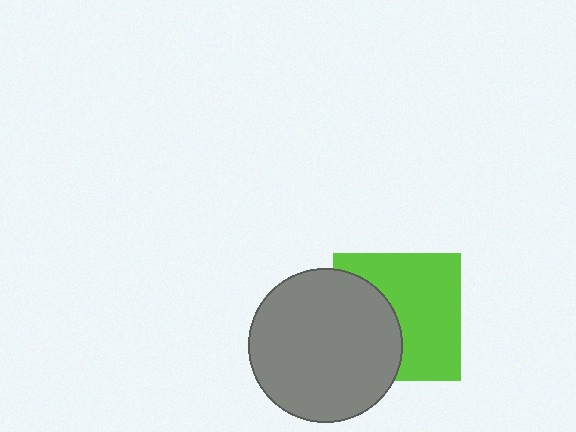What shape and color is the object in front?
The object in front is a gray circle.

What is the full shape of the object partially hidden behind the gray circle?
The partially hidden object is a lime square.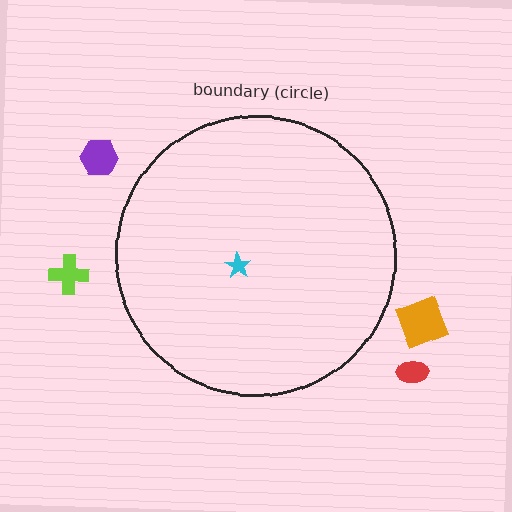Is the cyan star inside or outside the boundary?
Inside.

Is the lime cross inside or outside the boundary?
Outside.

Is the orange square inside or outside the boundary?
Outside.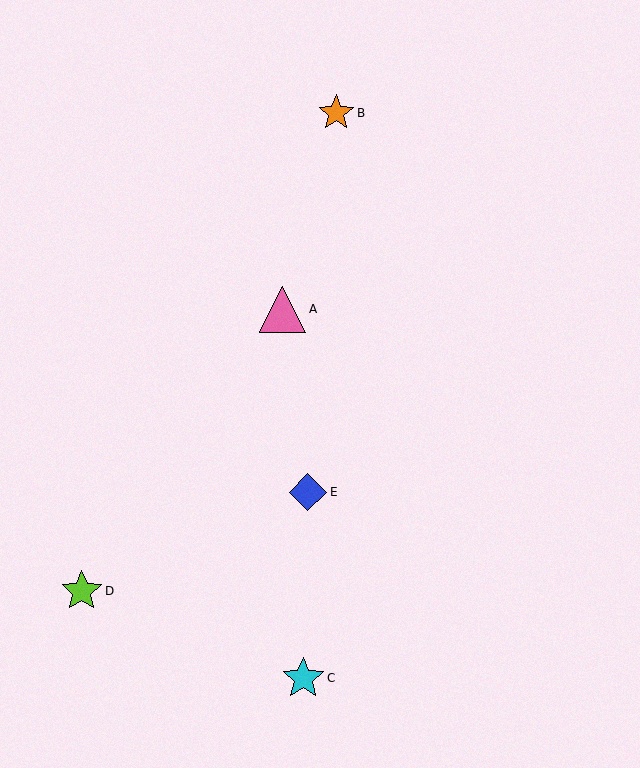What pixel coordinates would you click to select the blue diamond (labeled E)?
Click at (308, 492) to select the blue diamond E.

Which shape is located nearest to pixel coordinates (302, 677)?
The cyan star (labeled C) at (303, 678) is nearest to that location.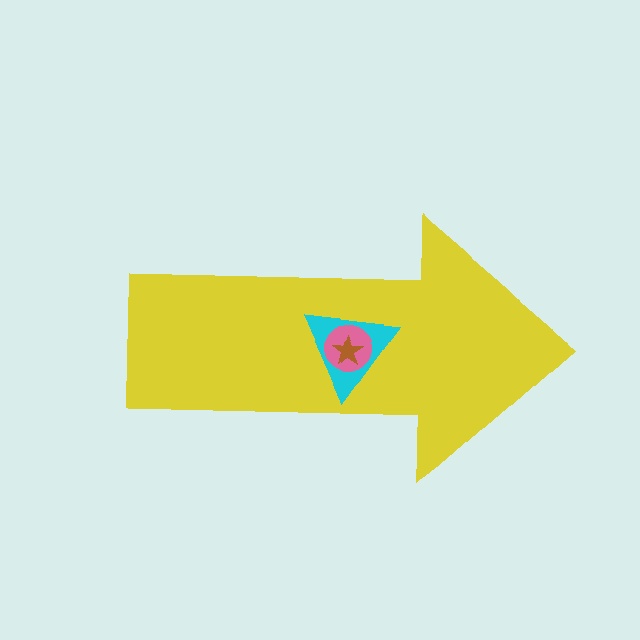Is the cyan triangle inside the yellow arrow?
Yes.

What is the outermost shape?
The yellow arrow.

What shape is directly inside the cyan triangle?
The pink circle.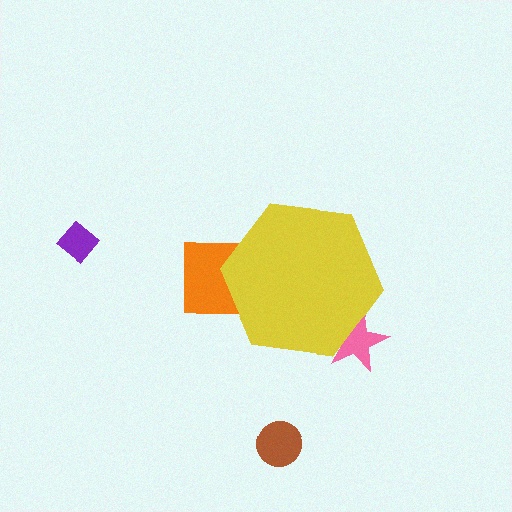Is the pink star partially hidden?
Yes, the pink star is partially hidden behind the yellow hexagon.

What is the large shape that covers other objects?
A yellow hexagon.